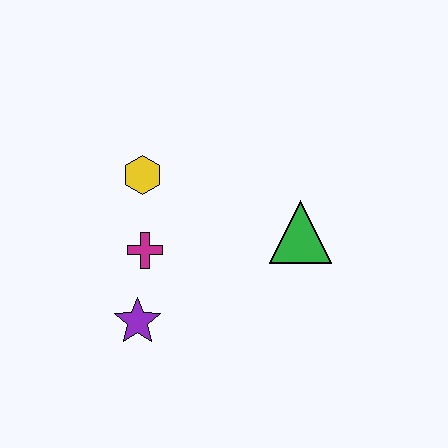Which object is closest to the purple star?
The magenta cross is closest to the purple star.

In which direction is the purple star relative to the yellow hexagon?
The purple star is below the yellow hexagon.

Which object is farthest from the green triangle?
The purple star is farthest from the green triangle.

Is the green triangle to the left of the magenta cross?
No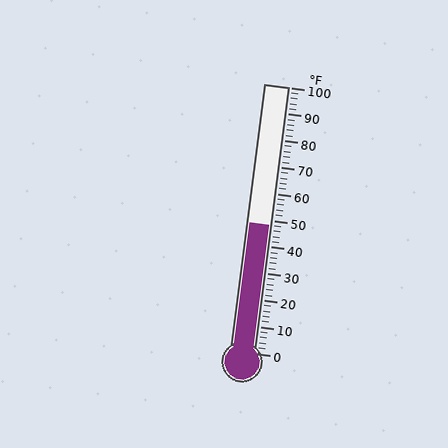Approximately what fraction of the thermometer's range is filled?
The thermometer is filled to approximately 50% of its range.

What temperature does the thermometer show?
The thermometer shows approximately 48°F.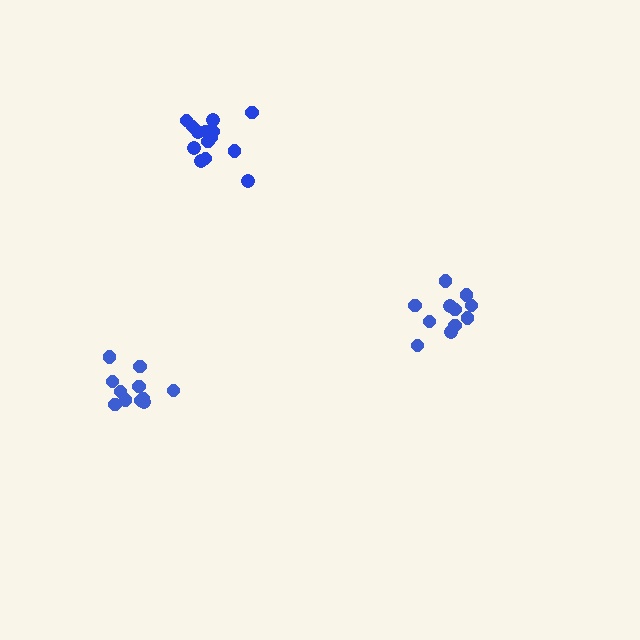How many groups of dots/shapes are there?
There are 3 groups.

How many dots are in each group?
Group 1: 11 dots, Group 2: 14 dots, Group 3: 11 dots (36 total).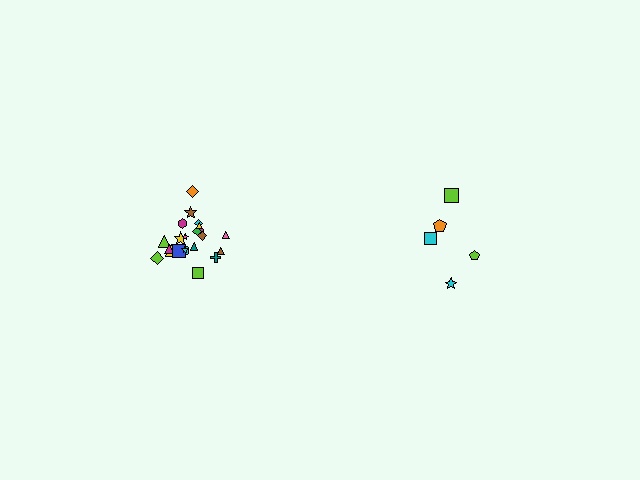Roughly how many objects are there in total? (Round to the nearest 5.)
Roughly 25 objects in total.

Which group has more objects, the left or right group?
The left group.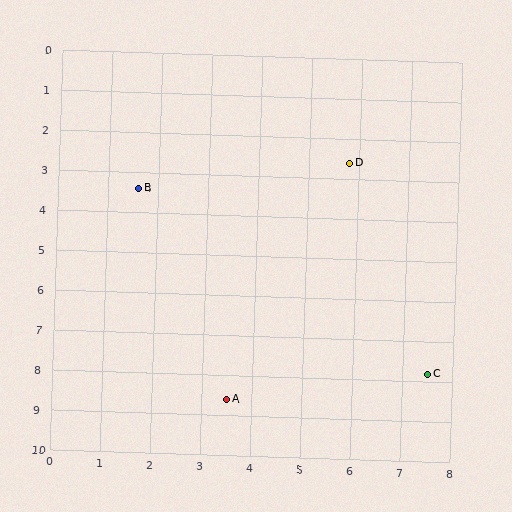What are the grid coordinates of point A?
Point A is at approximately (3.5, 8.6).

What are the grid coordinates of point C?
Point C is at approximately (7.5, 7.8).